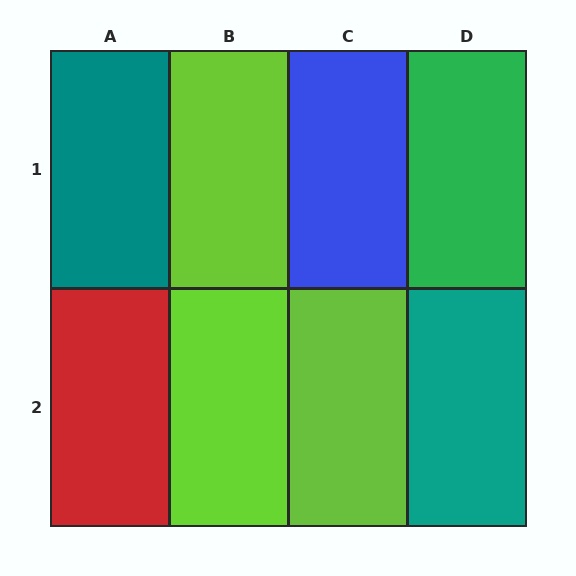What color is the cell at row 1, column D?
Green.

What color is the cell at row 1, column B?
Lime.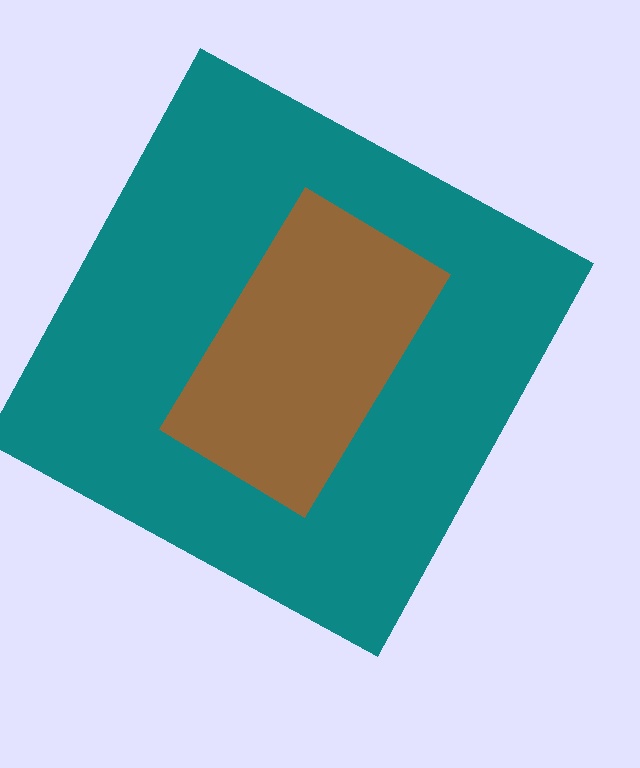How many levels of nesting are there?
2.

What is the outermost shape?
The teal square.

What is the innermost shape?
The brown rectangle.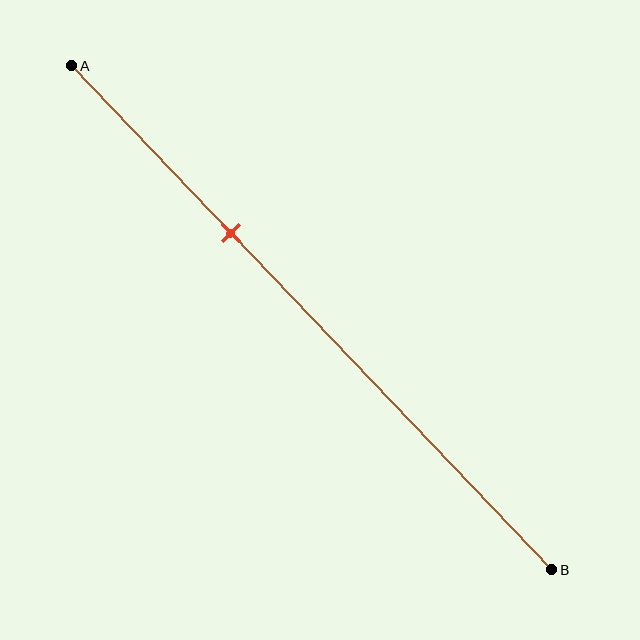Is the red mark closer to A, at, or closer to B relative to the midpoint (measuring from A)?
The red mark is closer to point A than the midpoint of segment AB.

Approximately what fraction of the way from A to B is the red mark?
The red mark is approximately 35% of the way from A to B.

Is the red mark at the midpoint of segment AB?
No, the mark is at about 35% from A, not at the 50% midpoint.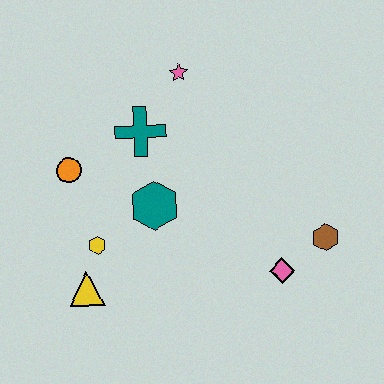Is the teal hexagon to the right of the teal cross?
Yes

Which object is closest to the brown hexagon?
The pink diamond is closest to the brown hexagon.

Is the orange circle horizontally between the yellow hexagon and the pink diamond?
No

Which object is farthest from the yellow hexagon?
The brown hexagon is farthest from the yellow hexagon.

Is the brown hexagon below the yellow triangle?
No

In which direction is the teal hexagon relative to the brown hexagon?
The teal hexagon is to the left of the brown hexagon.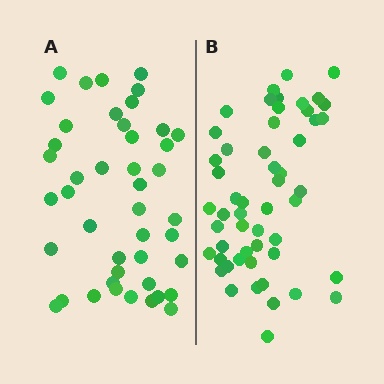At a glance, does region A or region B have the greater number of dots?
Region B (the right region) has more dots.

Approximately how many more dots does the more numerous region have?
Region B has roughly 8 or so more dots than region A.